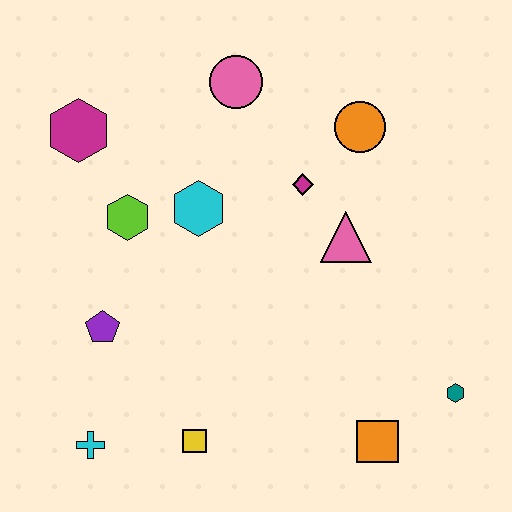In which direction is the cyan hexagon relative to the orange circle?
The cyan hexagon is to the left of the orange circle.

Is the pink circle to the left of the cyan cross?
No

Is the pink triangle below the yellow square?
No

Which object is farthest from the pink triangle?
The cyan cross is farthest from the pink triangle.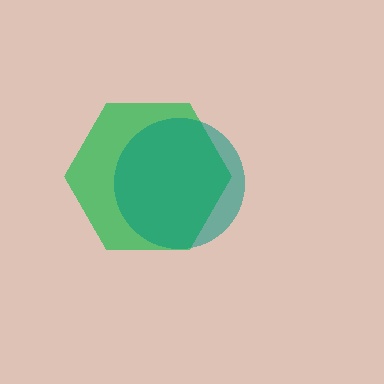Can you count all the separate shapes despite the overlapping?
Yes, there are 2 separate shapes.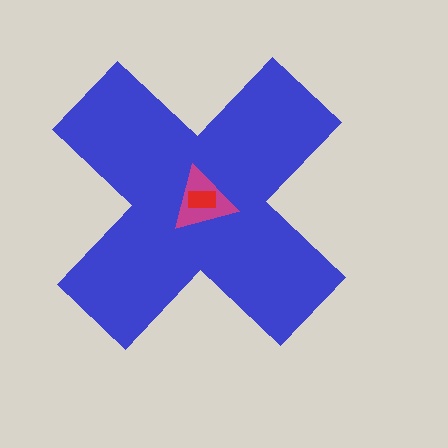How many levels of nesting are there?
3.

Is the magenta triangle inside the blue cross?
Yes.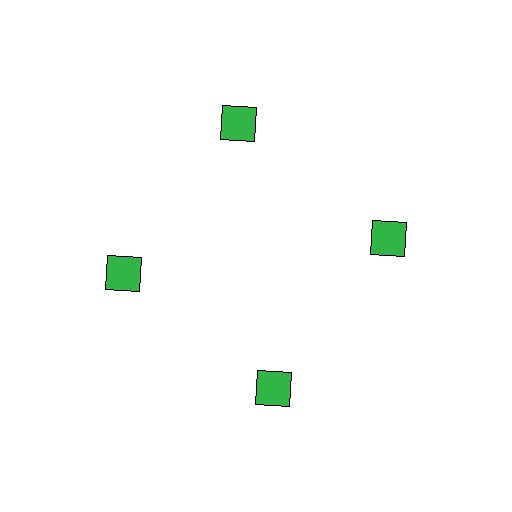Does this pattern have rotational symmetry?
Yes, this pattern has 4-fold rotational symmetry. It looks the same after rotating 90 degrees around the center.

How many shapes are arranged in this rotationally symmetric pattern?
There are 4 shapes, arranged in 4 groups of 1.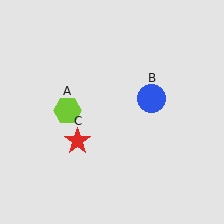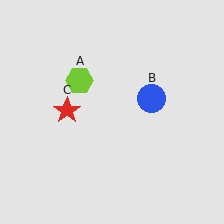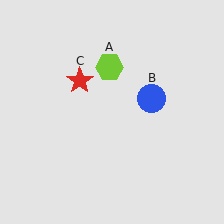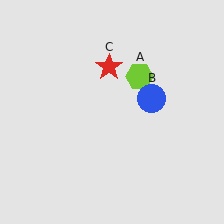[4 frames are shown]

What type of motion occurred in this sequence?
The lime hexagon (object A), red star (object C) rotated clockwise around the center of the scene.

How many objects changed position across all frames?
2 objects changed position: lime hexagon (object A), red star (object C).